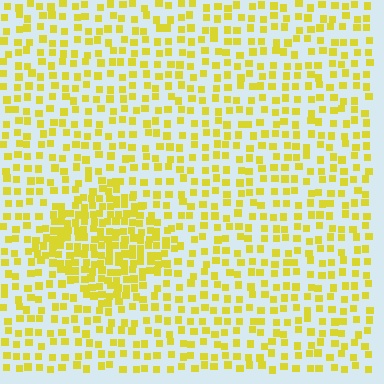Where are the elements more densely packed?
The elements are more densely packed inside the diamond boundary.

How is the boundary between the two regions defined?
The boundary is defined by a change in element density (approximately 2.1x ratio). All elements are the same color, size, and shape.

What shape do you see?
I see a diamond.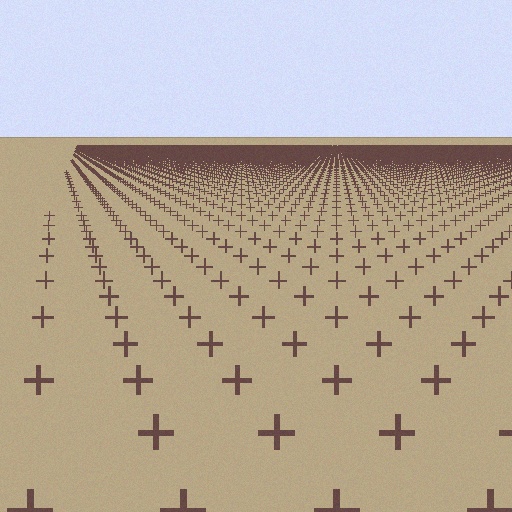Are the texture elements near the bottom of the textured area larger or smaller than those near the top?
Larger. Near the bottom, elements are closer to the viewer and appear at a bigger on-screen size.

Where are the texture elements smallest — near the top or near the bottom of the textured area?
Near the top.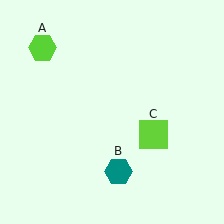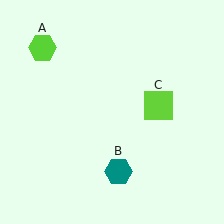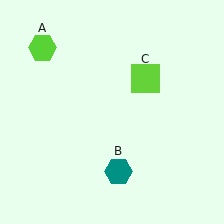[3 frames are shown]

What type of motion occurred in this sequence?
The lime square (object C) rotated counterclockwise around the center of the scene.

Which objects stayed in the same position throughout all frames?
Lime hexagon (object A) and teal hexagon (object B) remained stationary.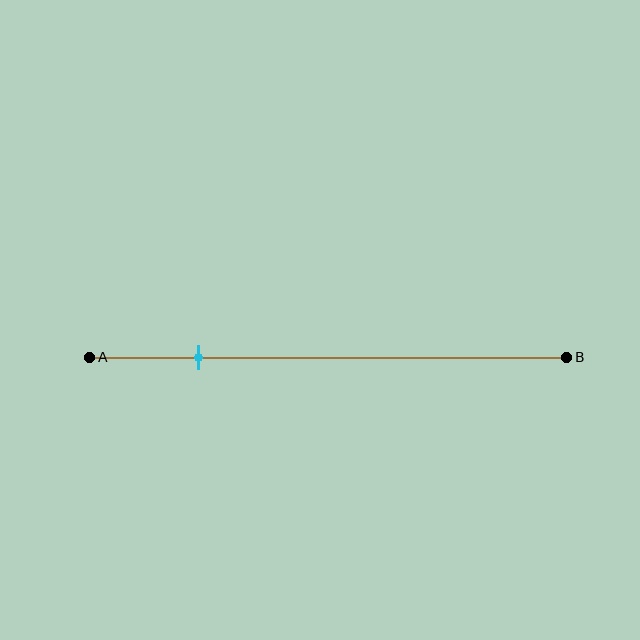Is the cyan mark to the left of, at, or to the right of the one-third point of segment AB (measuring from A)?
The cyan mark is to the left of the one-third point of segment AB.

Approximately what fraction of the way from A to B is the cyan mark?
The cyan mark is approximately 25% of the way from A to B.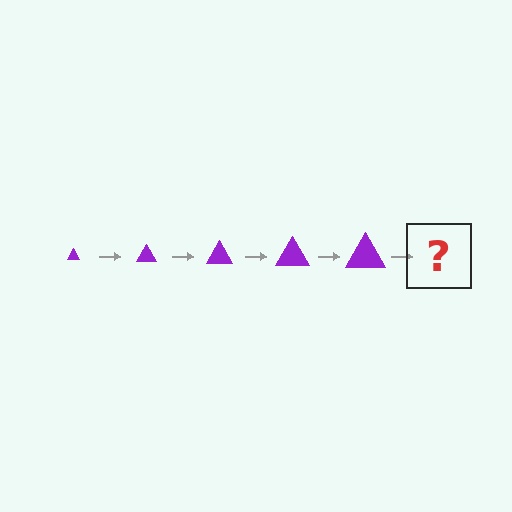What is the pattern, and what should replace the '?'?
The pattern is that the triangle gets progressively larger each step. The '?' should be a purple triangle, larger than the previous one.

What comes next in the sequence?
The next element should be a purple triangle, larger than the previous one.